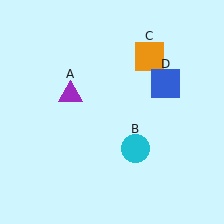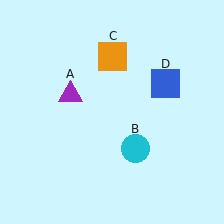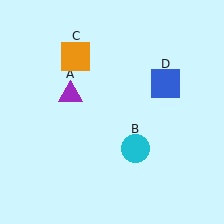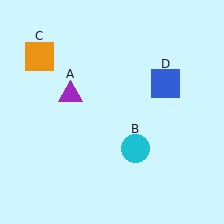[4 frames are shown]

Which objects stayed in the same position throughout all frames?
Purple triangle (object A) and cyan circle (object B) and blue square (object D) remained stationary.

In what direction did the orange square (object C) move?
The orange square (object C) moved left.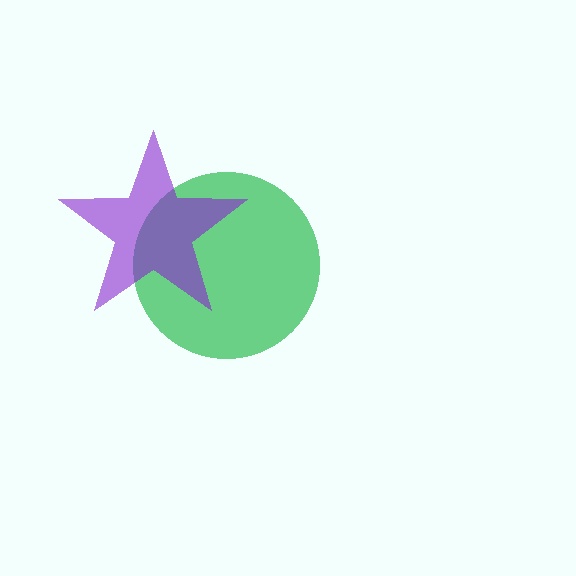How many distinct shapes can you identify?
There are 2 distinct shapes: a green circle, a purple star.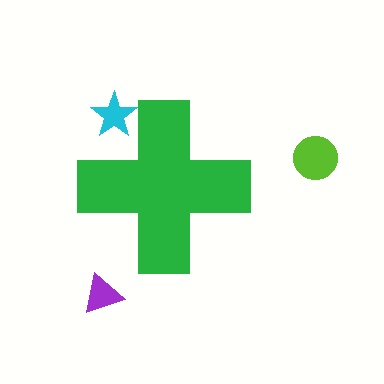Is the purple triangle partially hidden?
No, the purple triangle is fully visible.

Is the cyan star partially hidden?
Yes, the cyan star is partially hidden behind the green cross.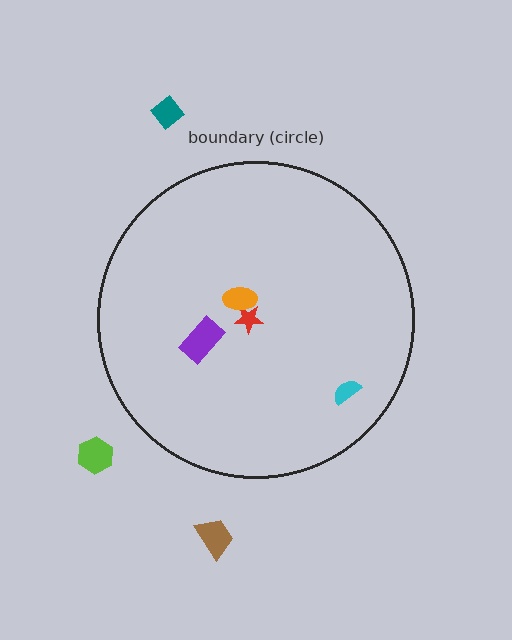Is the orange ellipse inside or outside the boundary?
Inside.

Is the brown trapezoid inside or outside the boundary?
Outside.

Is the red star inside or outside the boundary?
Inside.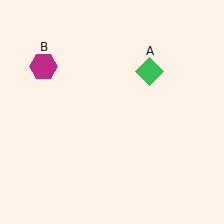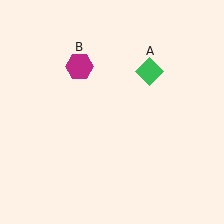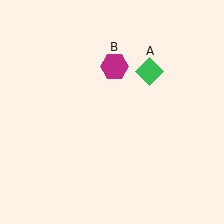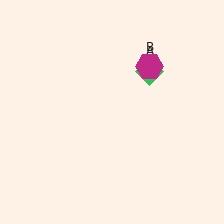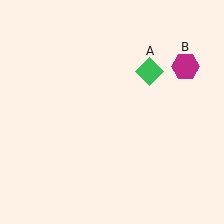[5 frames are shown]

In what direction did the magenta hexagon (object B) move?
The magenta hexagon (object B) moved right.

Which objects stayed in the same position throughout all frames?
Green diamond (object A) remained stationary.